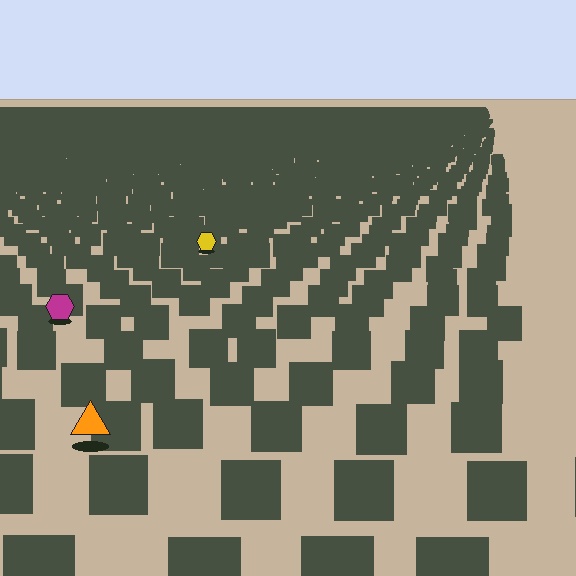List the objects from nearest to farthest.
From nearest to farthest: the orange triangle, the magenta hexagon, the yellow hexagon.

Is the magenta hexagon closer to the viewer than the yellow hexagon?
Yes. The magenta hexagon is closer — you can tell from the texture gradient: the ground texture is coarser near it.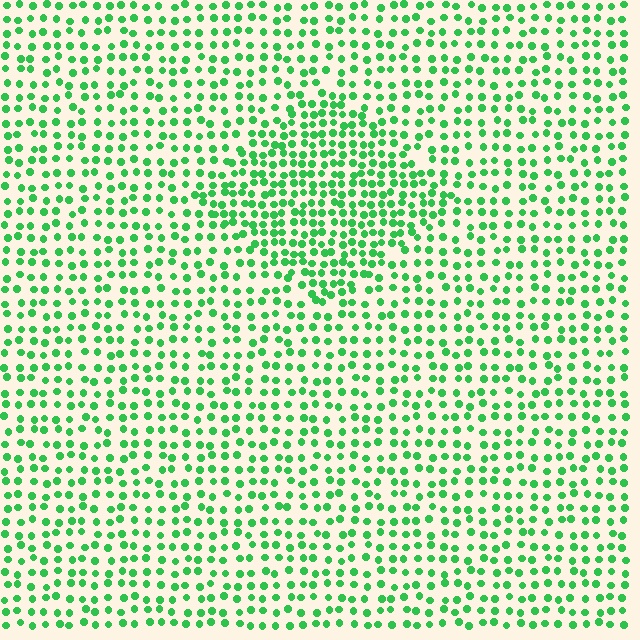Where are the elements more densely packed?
The elements are more densely packed inside the diamond boundary.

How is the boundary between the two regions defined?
The boundary is defined by a change in element density (approximately 1.7x ratio). All elements are the same color, size, and shape.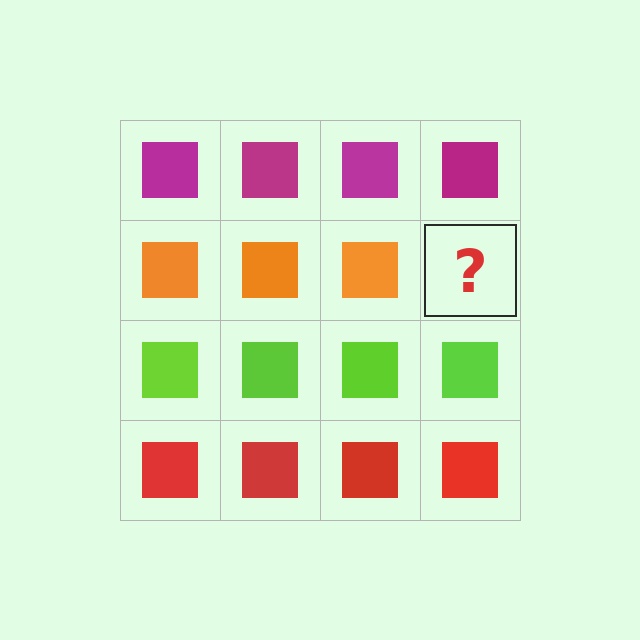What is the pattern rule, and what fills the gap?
The rule is that each row has a consistent color. The gap should be filled with an orange square.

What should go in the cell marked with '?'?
The missing cell should contain an orange square.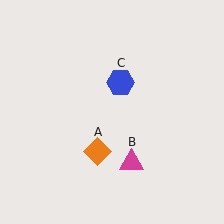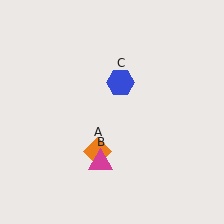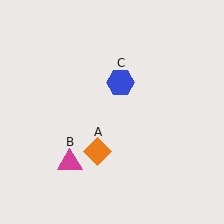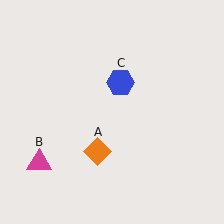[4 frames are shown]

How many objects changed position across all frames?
1 object changed position: magenta triangle (object B).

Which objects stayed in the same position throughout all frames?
Orange diamond (object A) and blue hexagon (object C) remained stationary.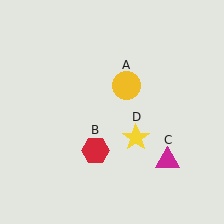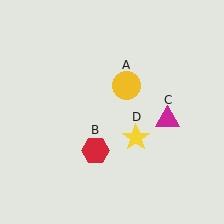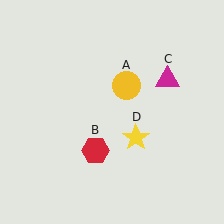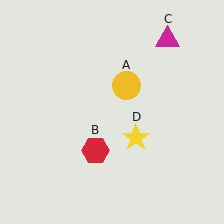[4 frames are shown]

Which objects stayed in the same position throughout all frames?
Yellow circle (object A) and red hexagon (object B) and yellow star (object D) remained stationary.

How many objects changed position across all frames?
1 object changed position: magenta triangle (object C).